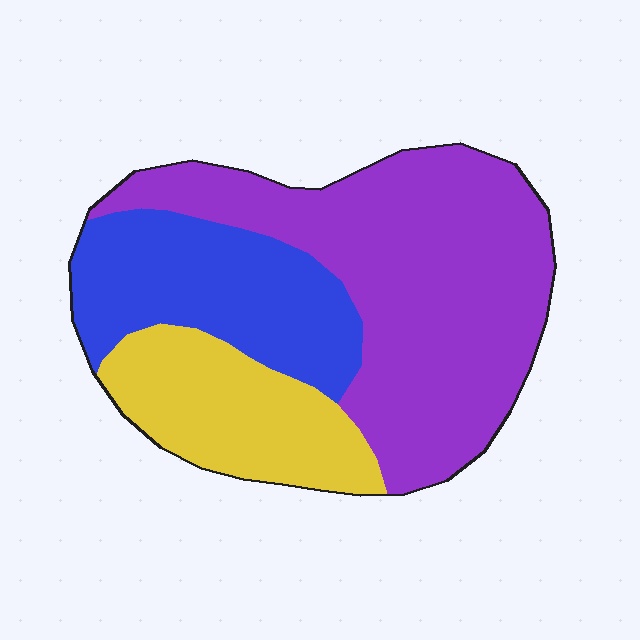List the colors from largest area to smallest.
From largest to smallest: purple, blue, yellow.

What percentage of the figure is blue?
Blue takes up about one quarter (1/4) of the figure.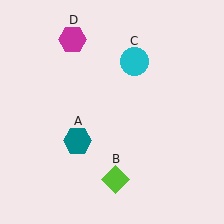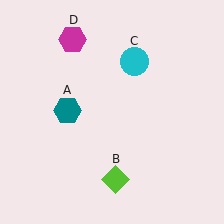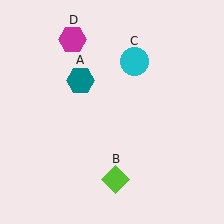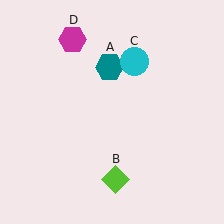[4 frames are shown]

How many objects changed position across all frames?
1 object changed position: teal hexagon (object A).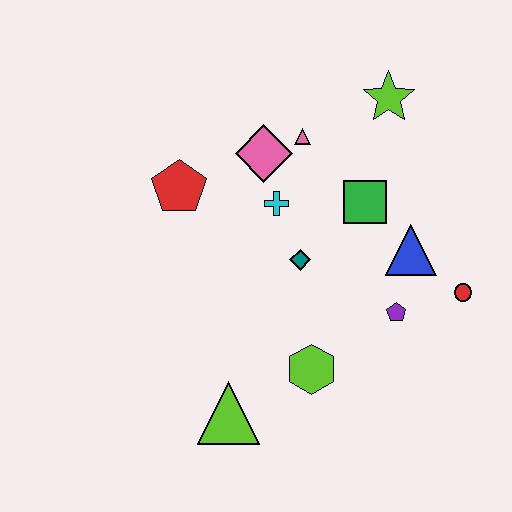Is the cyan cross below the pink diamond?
Yes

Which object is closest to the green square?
The blue triangle is closest to the green square.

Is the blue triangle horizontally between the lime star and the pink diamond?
No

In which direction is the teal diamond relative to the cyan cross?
The teal diamond is below the cyan cross.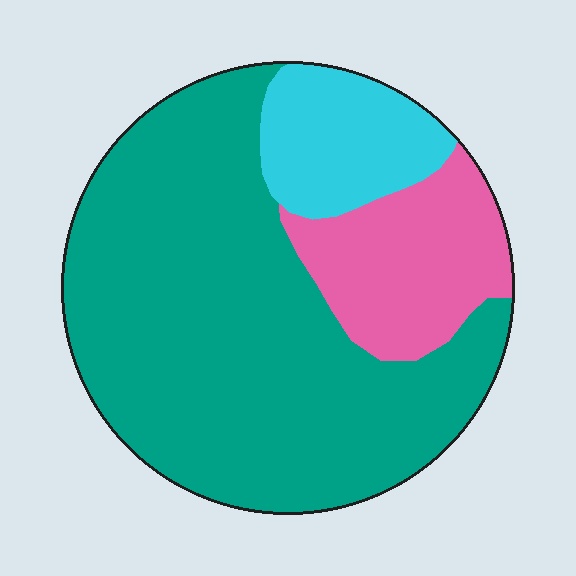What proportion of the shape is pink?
Pink takes up about one sixth (1/6) of the shape.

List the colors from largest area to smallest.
From largest to smallest: teal, pink, cyan.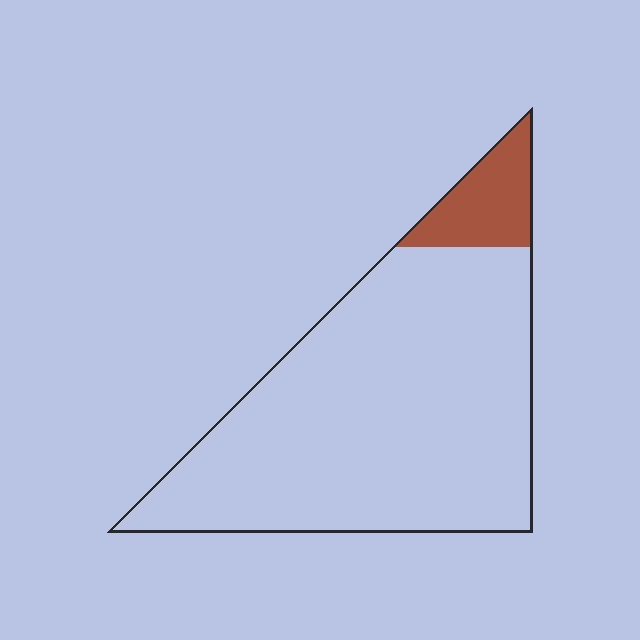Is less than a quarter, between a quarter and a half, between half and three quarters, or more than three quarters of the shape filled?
Less than a quarter.